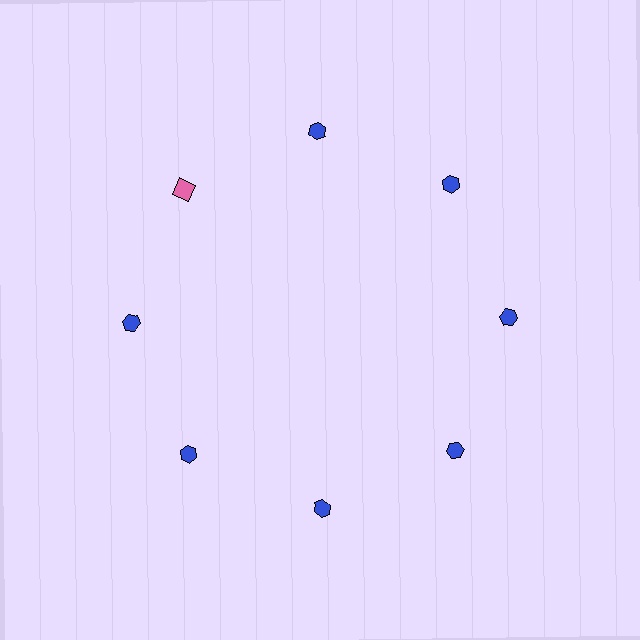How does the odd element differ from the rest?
It differs in both color (pink instead of blue) and shape (square instead of hexagon).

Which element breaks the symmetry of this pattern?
The pink square at roughly the 10 o'clock position breaks the symmetry. All other shapes are blue hexagons.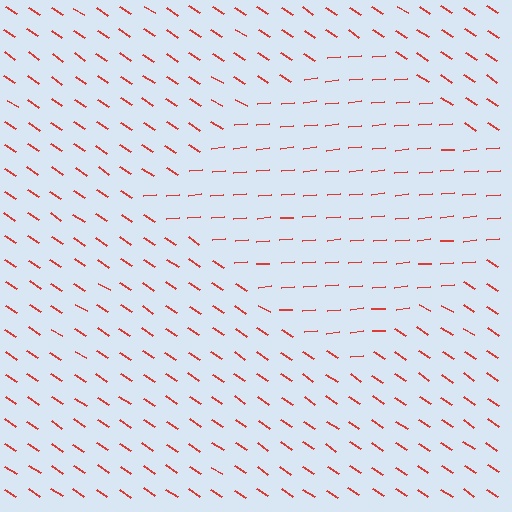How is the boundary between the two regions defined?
The boundary is defined purely by a change in line orientation (approximately 39 degrees difference). All lines are the same color and thickness.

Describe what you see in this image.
The image is filled with small red line segments. A diamond region in the image has lines oriented differently from the surrounding lines, creating a visible texture boundary.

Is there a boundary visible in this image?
Yes, there is a texture boundary formed by a change in line orientation.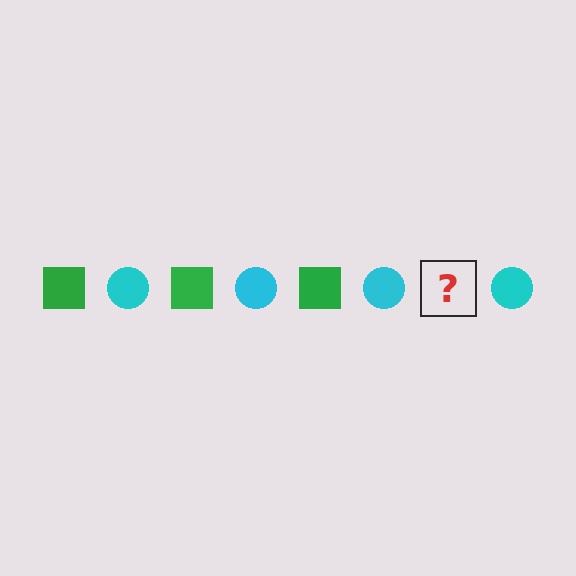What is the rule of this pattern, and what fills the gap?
The rule is that the pattern alternates between green square and cyan circle. The gap should be filled with a green square.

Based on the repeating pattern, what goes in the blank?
The blank should be a green square.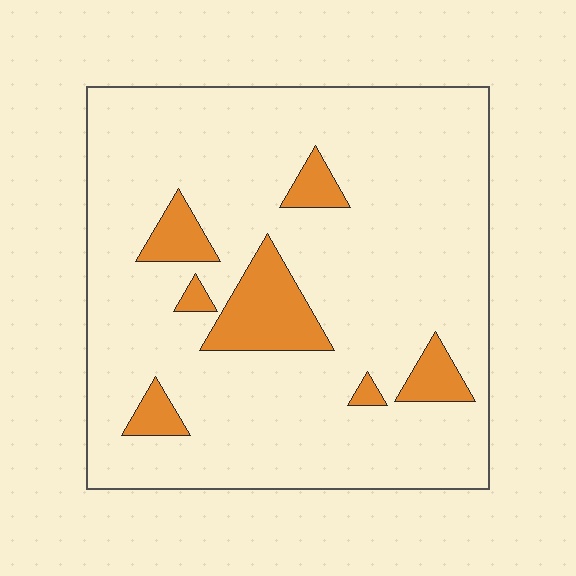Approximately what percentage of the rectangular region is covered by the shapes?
Approximately 10%.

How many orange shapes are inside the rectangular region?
7.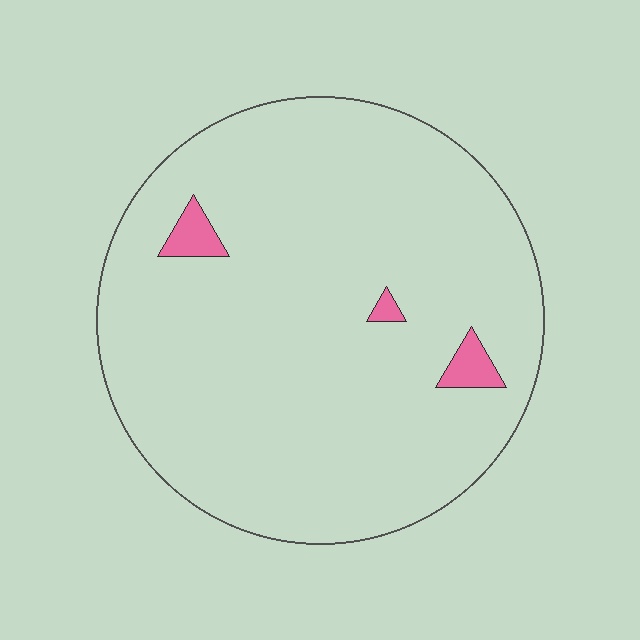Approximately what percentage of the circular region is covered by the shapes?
Approximately 5%.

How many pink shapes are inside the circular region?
3.